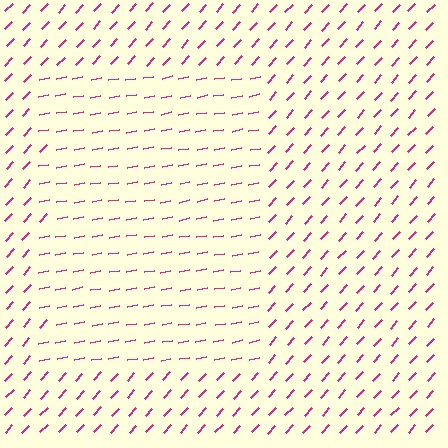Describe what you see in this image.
The image is filled with small magenta line segments. A rectangle region in the image has lines oriented differently from the surrounding lines, creating a visible texture boundary.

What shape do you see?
I see a rectangle.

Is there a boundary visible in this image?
Yes, there is a texture boundary formed by a change in line orientation.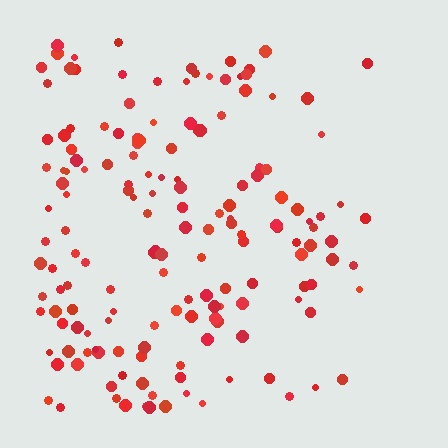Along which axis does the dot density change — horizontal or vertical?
Horizontal.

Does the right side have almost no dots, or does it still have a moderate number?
Still a moderate number, just noticeably fewer than the left.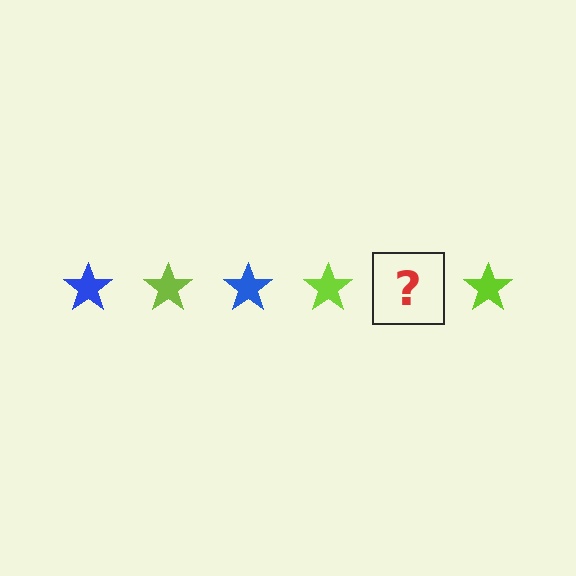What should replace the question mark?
The question mark should be replaced with a blue star.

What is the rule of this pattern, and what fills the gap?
The rule is that the pattern cycles through blue, lime stars. The gap should be filled with a blue star.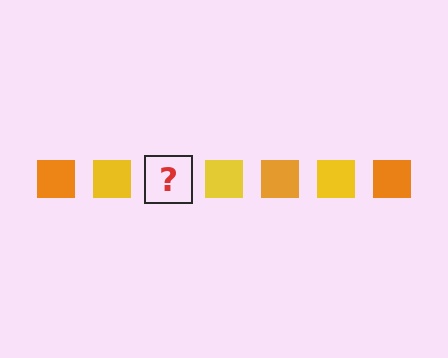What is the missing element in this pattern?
The missing element is an orange square.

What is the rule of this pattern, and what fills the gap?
The rule is that the pattern cycles through orange, yellow squares. The gap should be filled with an orange square.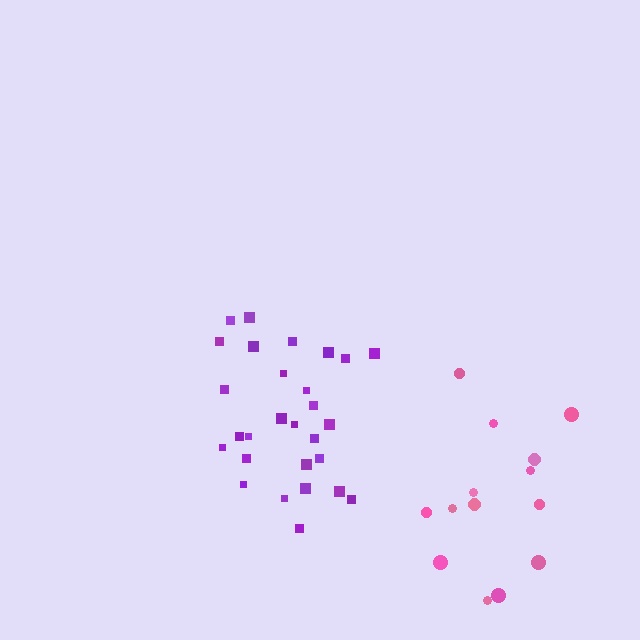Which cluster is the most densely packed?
Purple.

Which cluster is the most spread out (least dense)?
Pink.